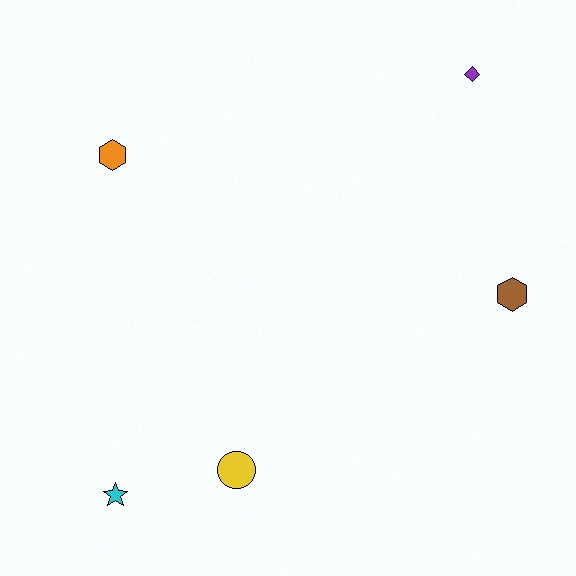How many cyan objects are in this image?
There is 1 cyan object.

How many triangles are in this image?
There are no triangles.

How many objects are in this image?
There are 5 objects.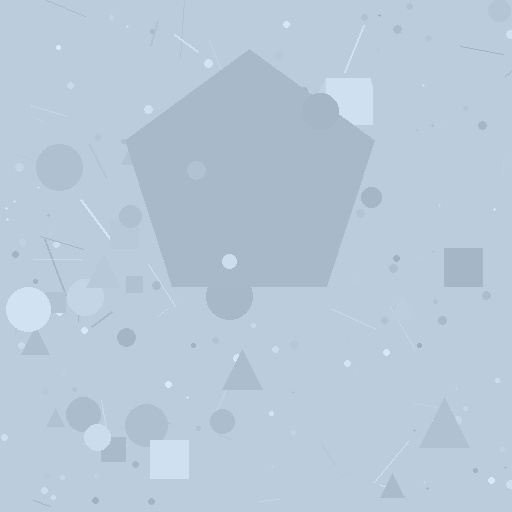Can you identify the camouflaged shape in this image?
The camouflaged shape is a pentagon.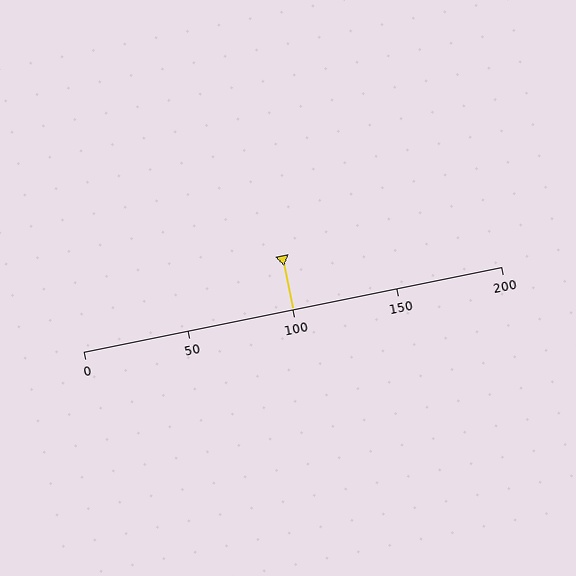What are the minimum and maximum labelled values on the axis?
The axis runs from 0 to 200.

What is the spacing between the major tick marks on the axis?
The major ticks are spaced 50 apart.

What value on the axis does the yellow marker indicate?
The marker indicates approximately 100.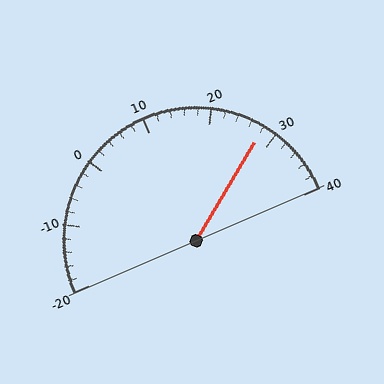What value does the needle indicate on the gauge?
The needle indicates approximately 28.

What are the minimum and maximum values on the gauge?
The gauge ranges from -20 to 40.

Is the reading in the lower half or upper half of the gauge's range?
The reading is in the upper half of the range (-20 to 40).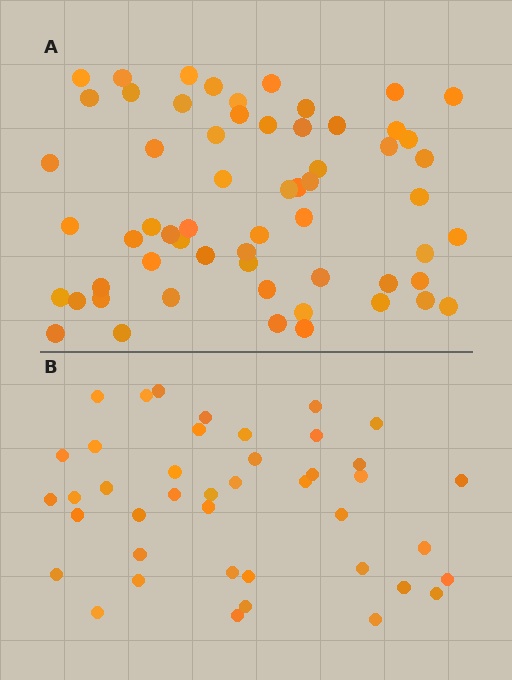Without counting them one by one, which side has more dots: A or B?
Region A (the top region) has more dots.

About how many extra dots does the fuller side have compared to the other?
Region A has approximately 20 more dots than region B.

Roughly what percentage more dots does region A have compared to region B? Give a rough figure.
About 45% more.